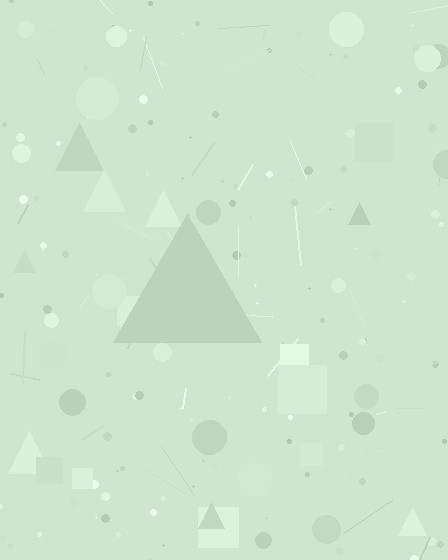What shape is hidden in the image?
A triangle is hidden in the image.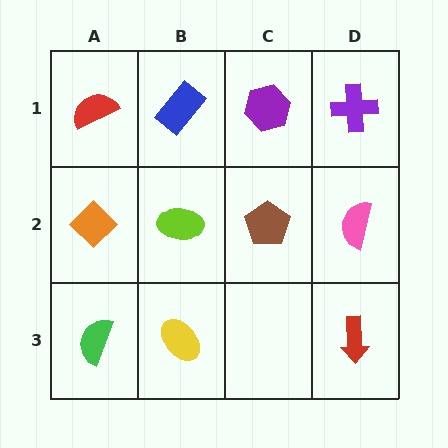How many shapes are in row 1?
4 shapes.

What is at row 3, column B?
A yellow ellipse.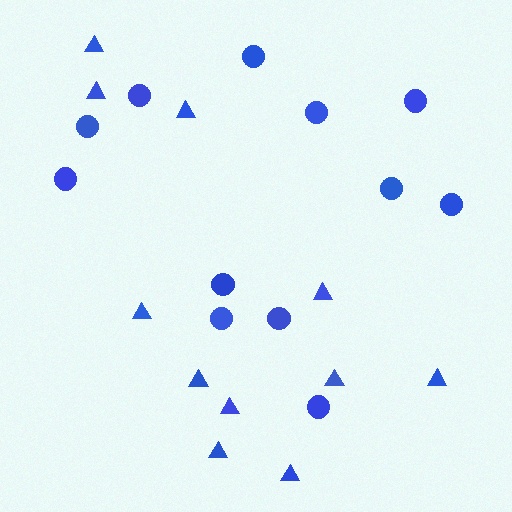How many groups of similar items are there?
There are 2 groups: one group of circles (12) and one group of triangles (11).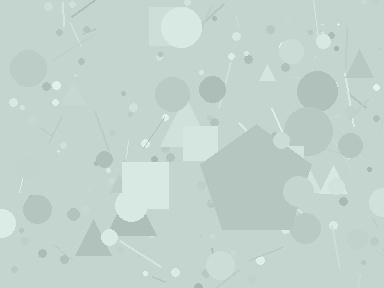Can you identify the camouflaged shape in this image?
The camouflaged shape is a pentagon.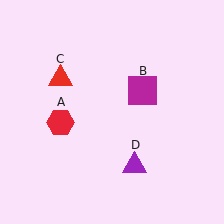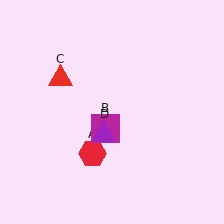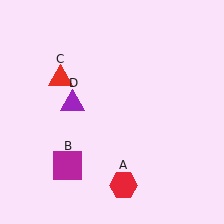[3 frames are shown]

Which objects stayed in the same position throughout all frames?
Red triangle (object C) remained stationary.